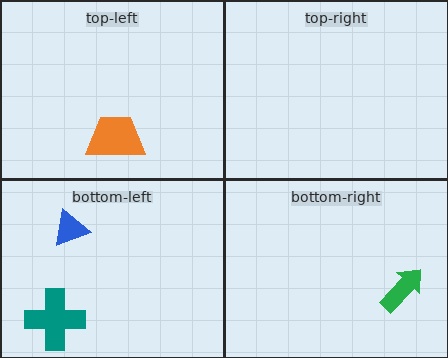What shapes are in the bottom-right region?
The green arrow.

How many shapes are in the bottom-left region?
2.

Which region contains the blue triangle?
The bottom-left region.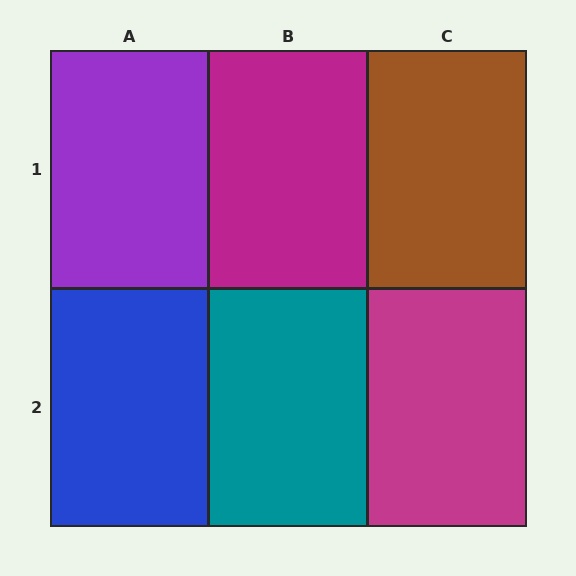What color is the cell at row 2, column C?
Magenta.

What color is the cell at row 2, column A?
Blue.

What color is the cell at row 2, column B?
Teal.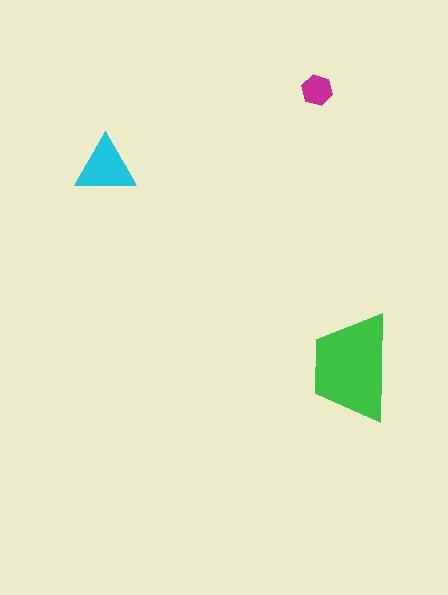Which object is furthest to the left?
The cyan triangle is leftmost.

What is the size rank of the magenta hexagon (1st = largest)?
3rd.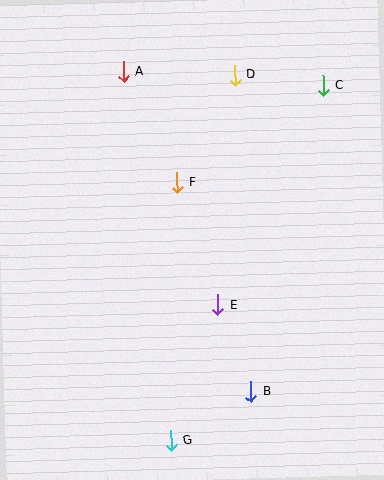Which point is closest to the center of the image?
Point F at (177, 183) is closest to the center.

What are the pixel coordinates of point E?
Point E is at (218, 305).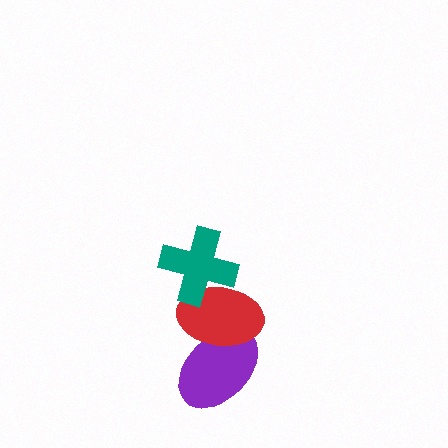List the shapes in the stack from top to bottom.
From top to bottom: the teal cross, the red ellipse, the purple ellipse.